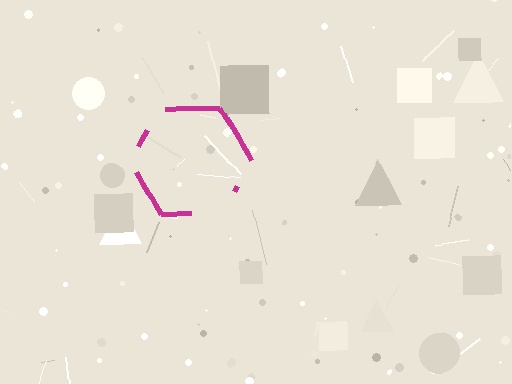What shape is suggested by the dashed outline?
The dashed outline suggests a hexagon.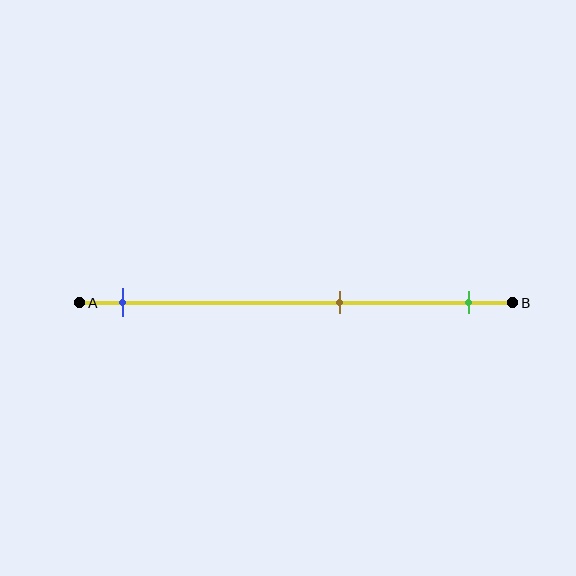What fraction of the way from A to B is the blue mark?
The blue mark is approximately 10% (0.1) of the way from A to B.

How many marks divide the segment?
There are 3 marks dividing the segment.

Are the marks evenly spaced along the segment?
No, the marks are not evenly spaced.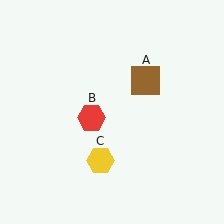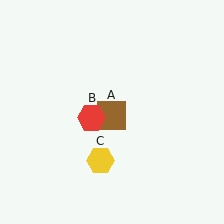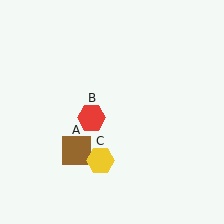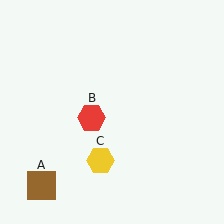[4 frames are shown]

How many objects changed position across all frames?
1 object changed position: brown square (object A).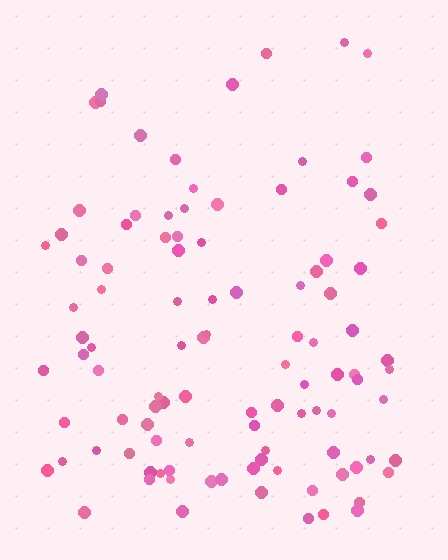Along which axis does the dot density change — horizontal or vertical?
Vertical.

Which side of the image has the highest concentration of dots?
The bottom.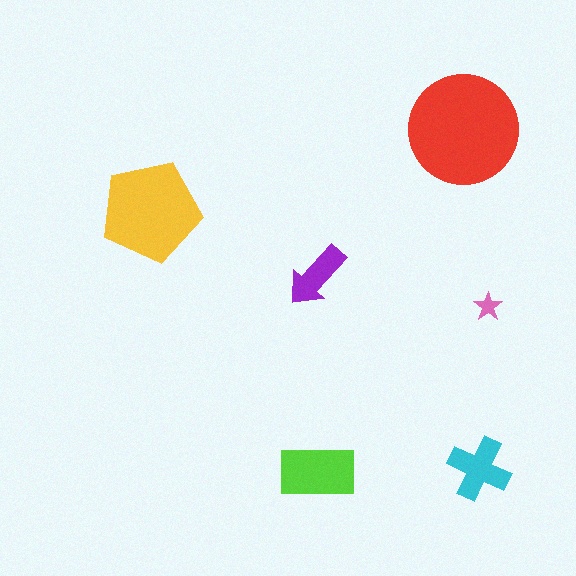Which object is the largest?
The red circle.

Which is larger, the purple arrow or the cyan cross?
The cyan cross.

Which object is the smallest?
The pink star.